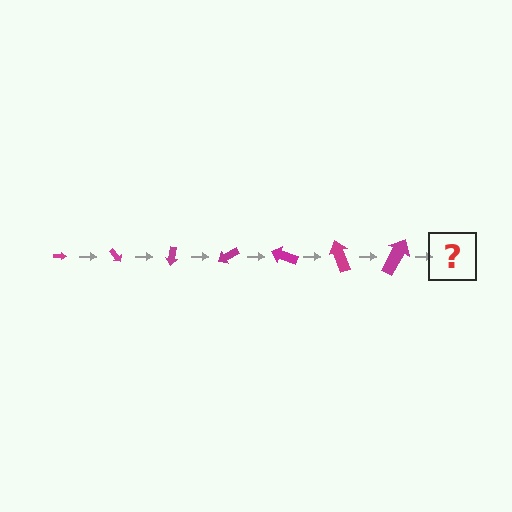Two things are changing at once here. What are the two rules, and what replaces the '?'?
The two rules are that the arrow grows larger each step and it rotates 50 degrees each step. The '?' should be an arrow, larger than the previous one and rotated 350 degrees from the start.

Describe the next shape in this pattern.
It should be an arrow, larger than the previous one and rotated 350 degrees from the start.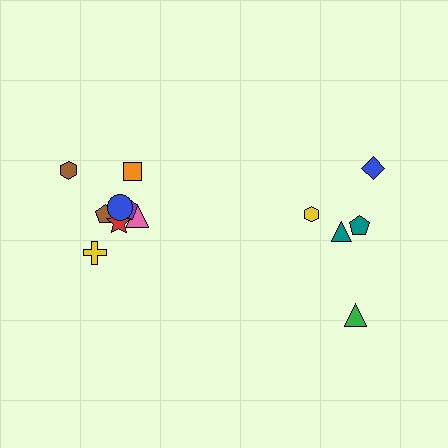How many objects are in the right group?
There are 5 objects.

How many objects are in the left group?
There are 8 objects.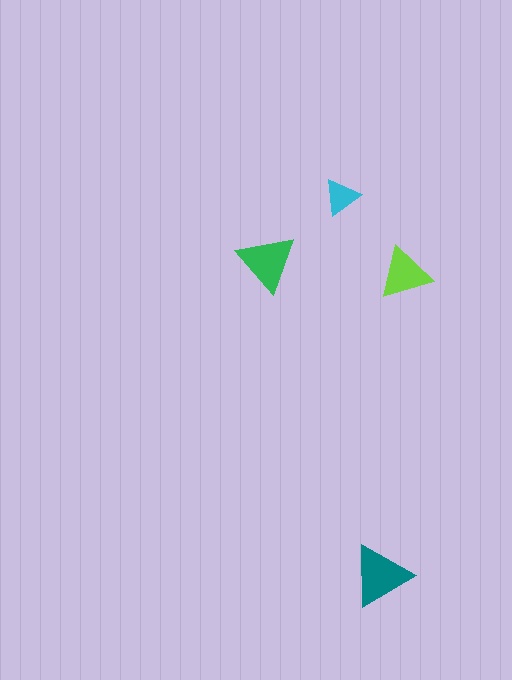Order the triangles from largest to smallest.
the teal one, the green one, the lime one, the cyan one.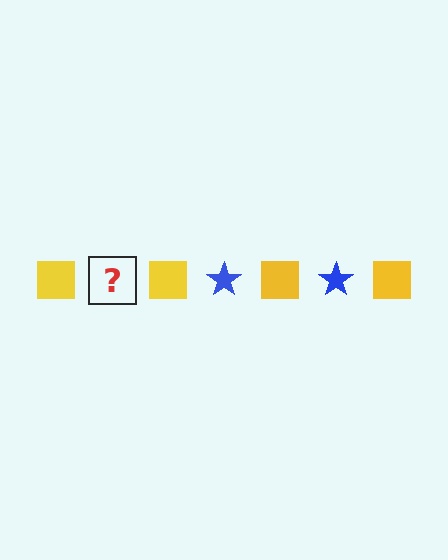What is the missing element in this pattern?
The missing element is a blue star.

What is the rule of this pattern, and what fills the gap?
The rule is that the pattern alternates between yellow square and blue star. The gap should be filled with a blue star.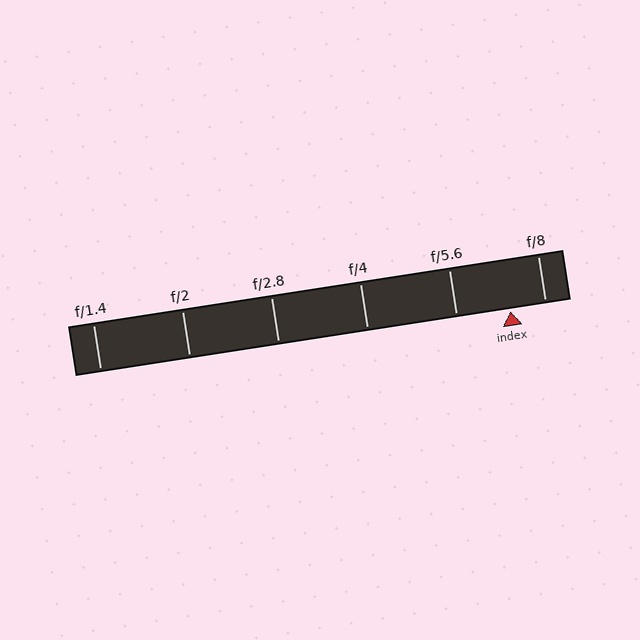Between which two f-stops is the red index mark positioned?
The index mark is between f/5.6 and f/8.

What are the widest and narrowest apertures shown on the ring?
The widest aperture shown is f/1.4 and the narrowest is f/8.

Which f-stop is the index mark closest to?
The index mark is closest to f/8.